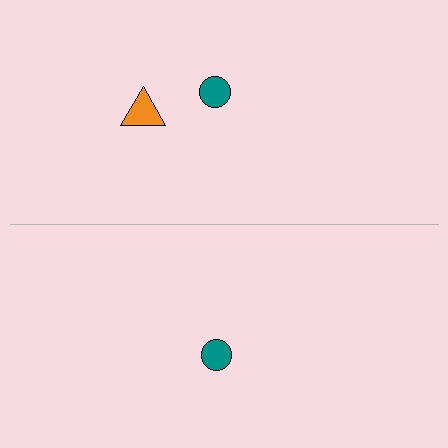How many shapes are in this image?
There are 3 shapes in this image.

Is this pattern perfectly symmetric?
No, the pattern is not perfectly symmetric. A orange triangle is missing from the bottom side.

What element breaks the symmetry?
A orange triangle is missing from the bottom side.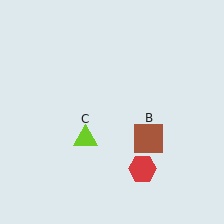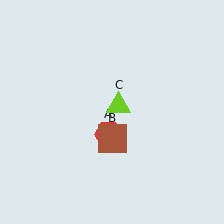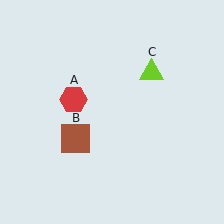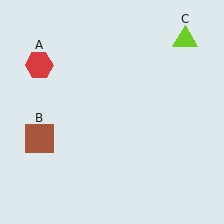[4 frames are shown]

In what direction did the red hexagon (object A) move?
The red hexagon (object A) moved up and to the left.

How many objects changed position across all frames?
3 objects changed position: red hexagon (object A), brown square (object B), lime triangle (object C).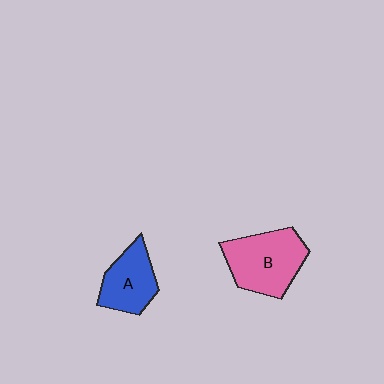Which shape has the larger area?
Shape B (pink).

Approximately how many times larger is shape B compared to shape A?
Approximately 1.4 times.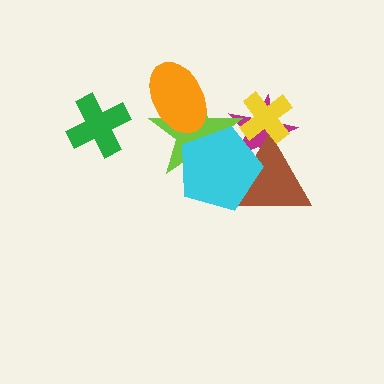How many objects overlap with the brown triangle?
4 objects overlap with the brown triangle.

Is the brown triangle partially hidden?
Yes, it is partially covered by another shape.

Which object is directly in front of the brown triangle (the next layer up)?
The cyan pentagon is directly in front of the brown triangle.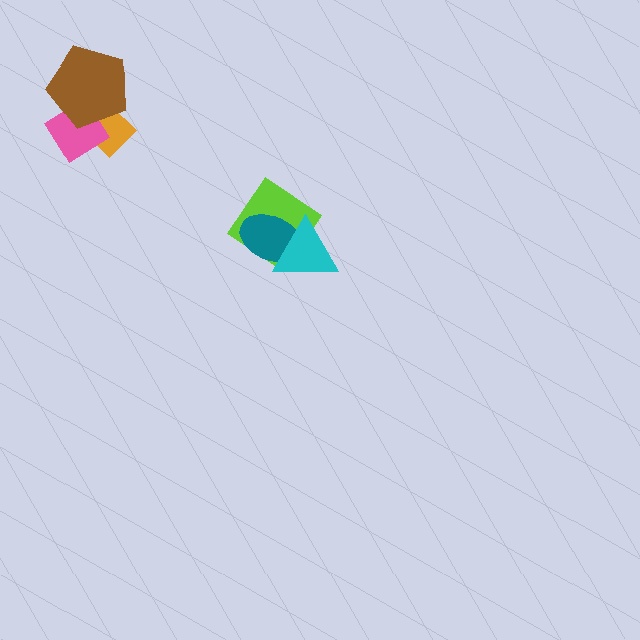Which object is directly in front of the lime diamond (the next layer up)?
The teal ellipse is directly in front of the lime diamond.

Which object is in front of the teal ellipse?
The cyan triangle is in front of the teal ellipse.